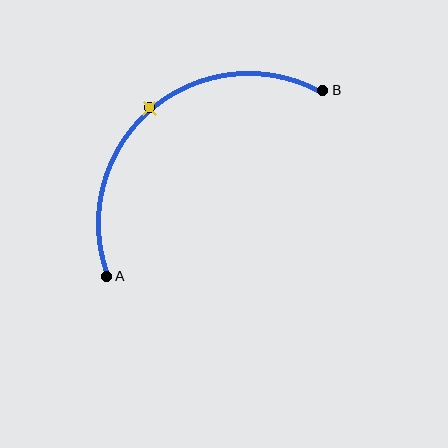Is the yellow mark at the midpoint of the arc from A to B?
Yes. The yellow mark lies on the arc at equal arc-length from both A and B — it is the arc midpoint.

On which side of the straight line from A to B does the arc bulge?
The arc bulges above and to the left of the straight line connecting A and B.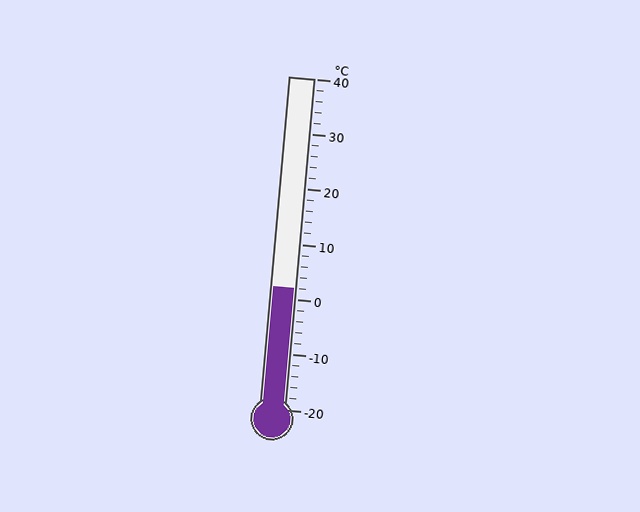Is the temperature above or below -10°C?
The temperature is above -10°C.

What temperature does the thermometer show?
The thermometer shows approximately 2°C.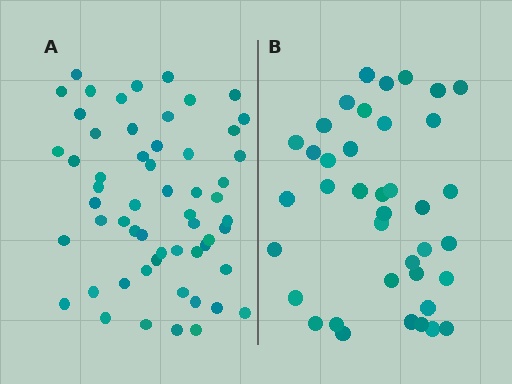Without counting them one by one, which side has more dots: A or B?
Region A (the left region) has more dots.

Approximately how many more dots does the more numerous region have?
Region A has approximately 20 more dots than region B.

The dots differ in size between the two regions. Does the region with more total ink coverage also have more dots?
No. Region B has more total ink coverage because its dots are larger, but region A actually contains more individual dots. Total area can be misleading — the number of items is what matters here.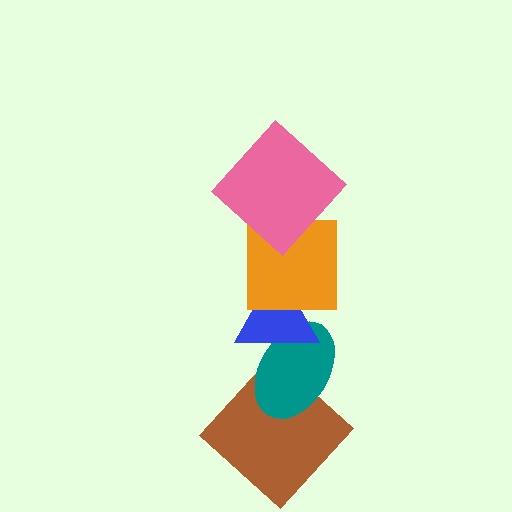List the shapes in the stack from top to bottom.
From top to bottom: the pink diamond, the orange square, the blue triangle, the teal ellipse, the brown diamond.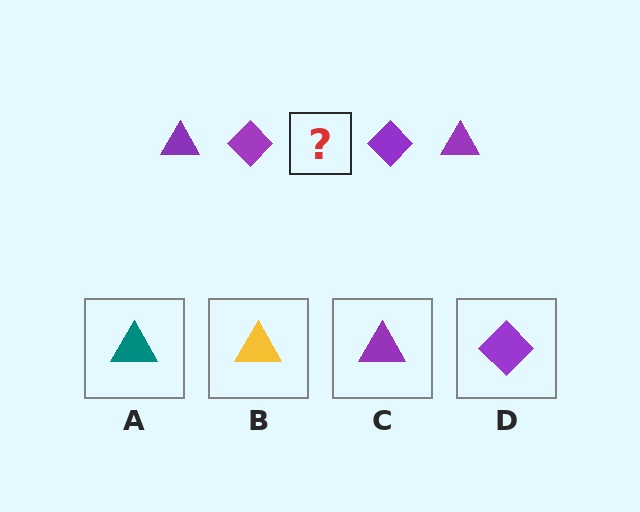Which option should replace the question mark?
Option C.